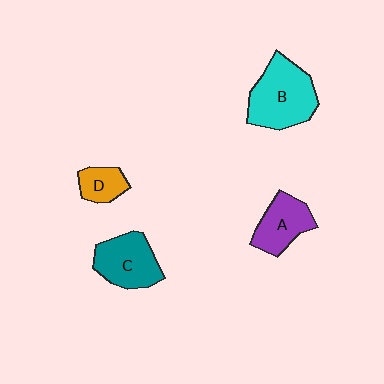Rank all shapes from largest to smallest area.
From largest to smallest: B (cyan), C (teal), A (purple), D (orange).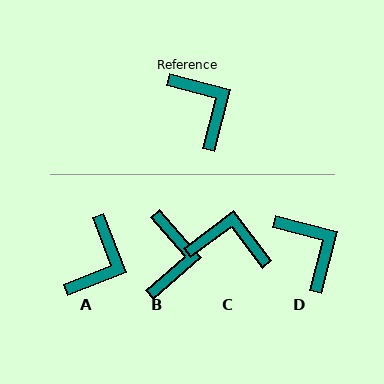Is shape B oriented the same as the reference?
No, it is off by about 34 degrees.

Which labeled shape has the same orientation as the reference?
D.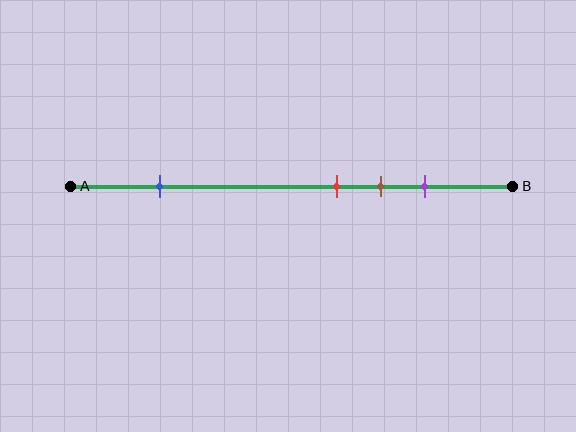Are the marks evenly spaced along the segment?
No, the marks are not evenly spaced.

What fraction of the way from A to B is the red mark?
The red mark is approximately 60% (0.6) of the way from A to B.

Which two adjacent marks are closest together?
The red and brown marks are the closest adjacent pair.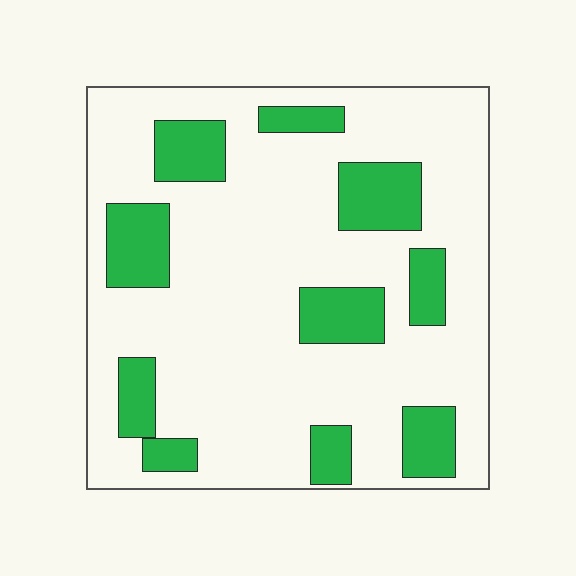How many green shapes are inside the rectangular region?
10.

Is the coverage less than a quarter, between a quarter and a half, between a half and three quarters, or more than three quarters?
Less than a quarter.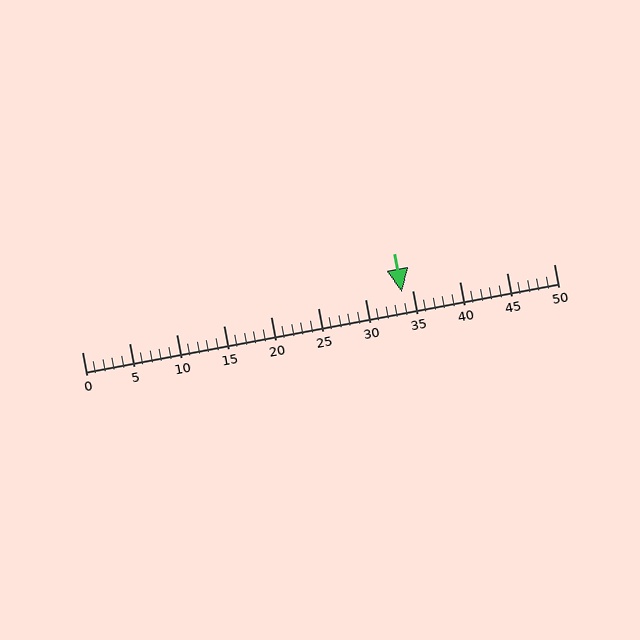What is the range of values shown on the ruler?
The ruler shows values from 0 to 50.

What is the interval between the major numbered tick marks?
The major tick marks are spaced 5 units apart.